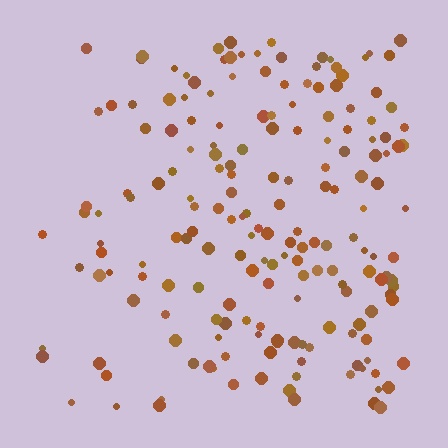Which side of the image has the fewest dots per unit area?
The left.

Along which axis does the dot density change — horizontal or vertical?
Horizontal.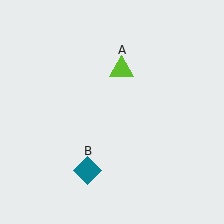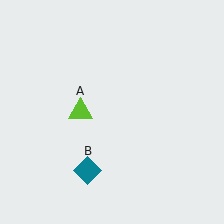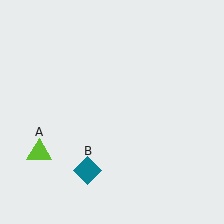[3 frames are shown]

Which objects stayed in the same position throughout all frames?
Teal diamond (object B) remained stationary.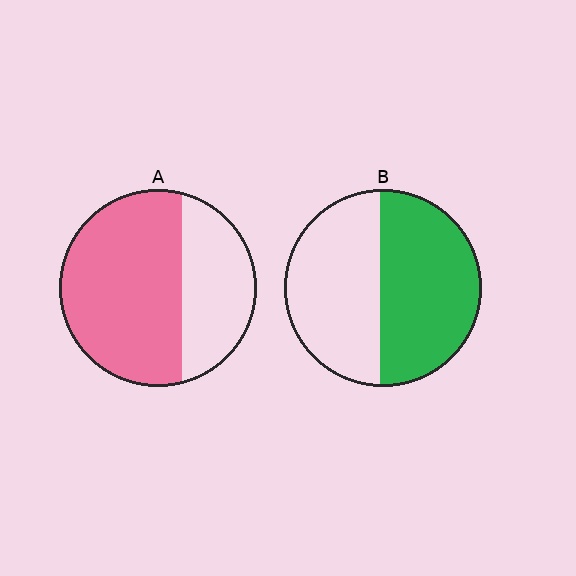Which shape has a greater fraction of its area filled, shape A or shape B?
Shape A.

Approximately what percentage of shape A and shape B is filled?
A is approximately 65% and B is approximately 50%.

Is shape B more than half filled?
Roughly half.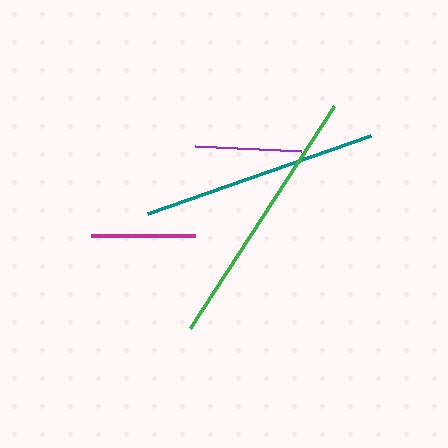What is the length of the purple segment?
The purple segment is approximately 107 pixels long.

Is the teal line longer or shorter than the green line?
The green line is longer than the teal line.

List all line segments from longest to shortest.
From longest to shortest: green, teal, purple, magenta.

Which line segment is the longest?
The green line is the longest at approximately 265 pixels.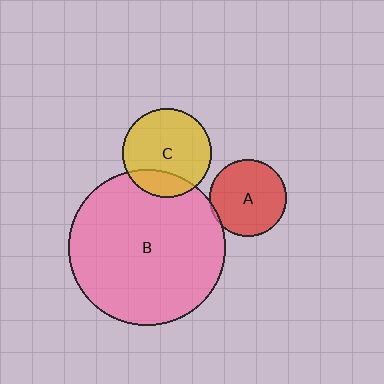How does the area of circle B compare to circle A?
Approximately 4.1 times.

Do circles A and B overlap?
Yes.